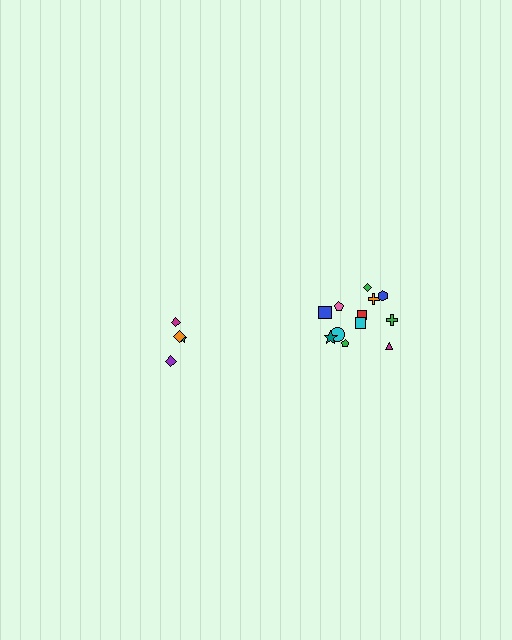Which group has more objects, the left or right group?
The right group.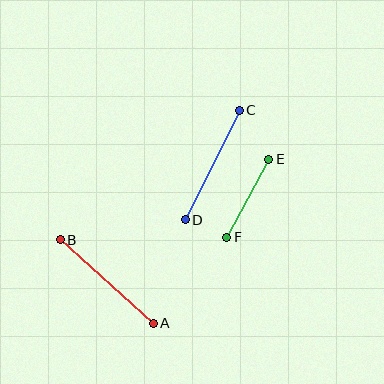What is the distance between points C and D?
The distance is approximately 122 pixels.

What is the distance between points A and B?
The distance is approximately 125 pixels.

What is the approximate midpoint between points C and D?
The midpoint is at approximately (212, 165) pixels.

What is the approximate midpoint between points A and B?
The midpoint is at approximately (107, 282) pixels.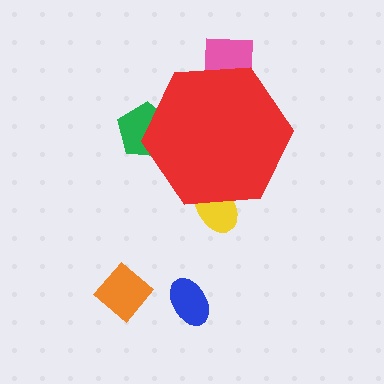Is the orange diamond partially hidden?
No, the orange diamond is fully visible.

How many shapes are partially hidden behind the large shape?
3 shapes are partially hidden.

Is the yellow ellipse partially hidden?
Yes, the yellow ellipse is partially hidden behind the red hexagon.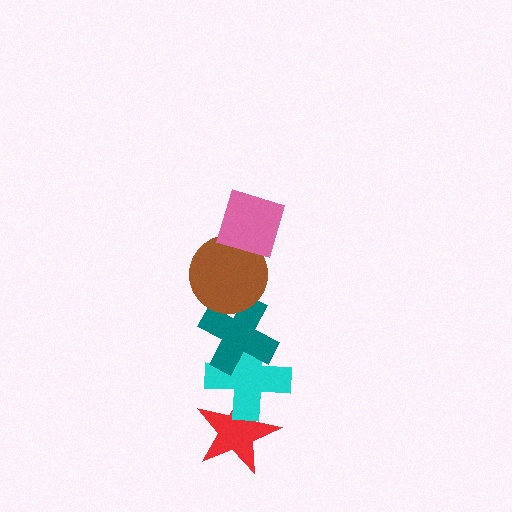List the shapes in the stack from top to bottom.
From top to bottom: the pink diamond, the brown circle, the teal cross, the cyan cross, the red star.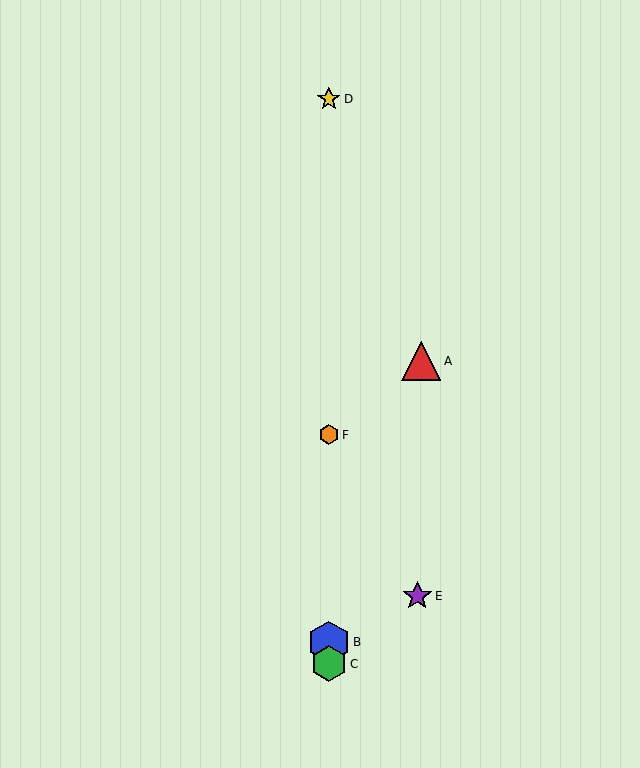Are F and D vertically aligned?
Yes, both are at x≈329.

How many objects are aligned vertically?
4 objects (B, C, D, F) are aligned vertically.